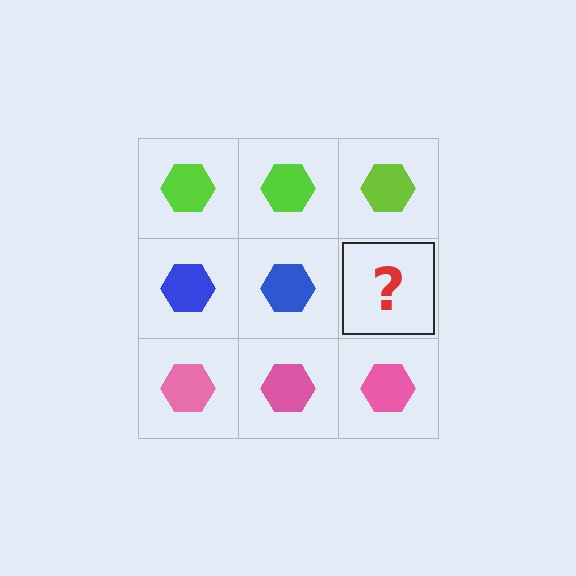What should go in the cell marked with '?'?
The missing cell should contain a blue hexagon.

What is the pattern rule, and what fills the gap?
The rule is that each row has a consistent color. The gap should be filled with a blue hexagon.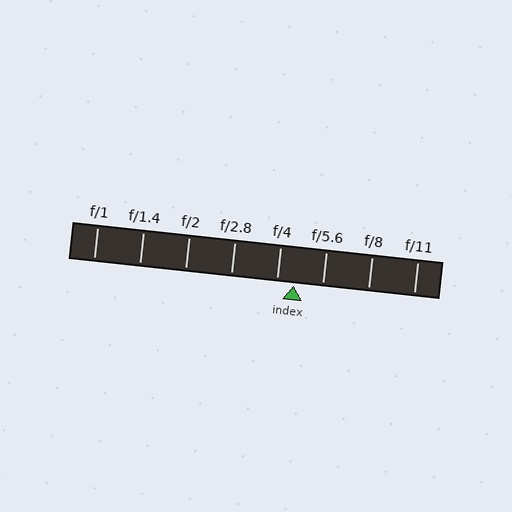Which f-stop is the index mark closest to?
The index mark is closest to f/4.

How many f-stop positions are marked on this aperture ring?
There are 8 f-stop positions marked.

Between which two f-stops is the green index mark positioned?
The index mark is between f/4 and f/5.6.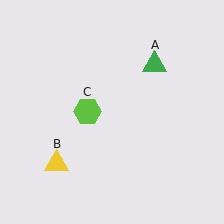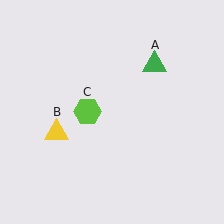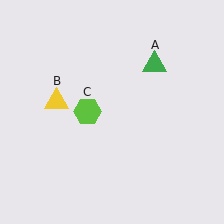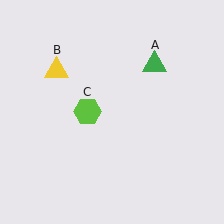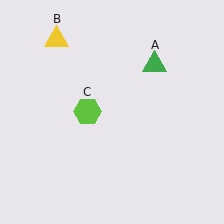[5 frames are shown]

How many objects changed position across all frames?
1 object changed position: yellow triangle (object B).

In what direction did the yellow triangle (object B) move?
The yellow triangle (object B) moved up.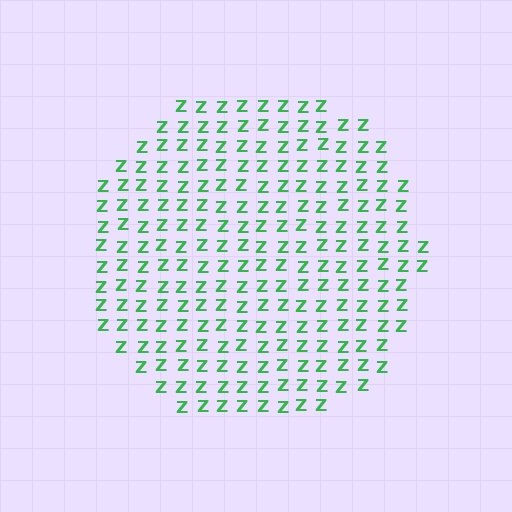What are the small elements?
The small elements are letter Z's.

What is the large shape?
The large shape is a circle.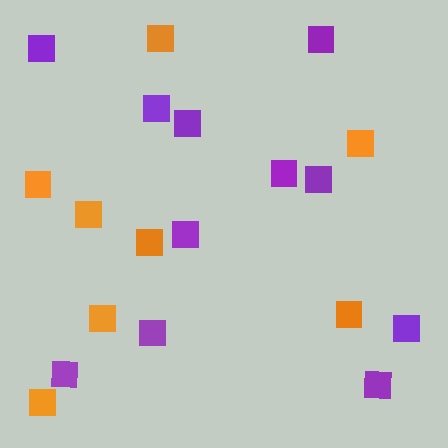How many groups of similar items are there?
There are 2 groups: one group of orange squares (8) and one group of purple squares (11).